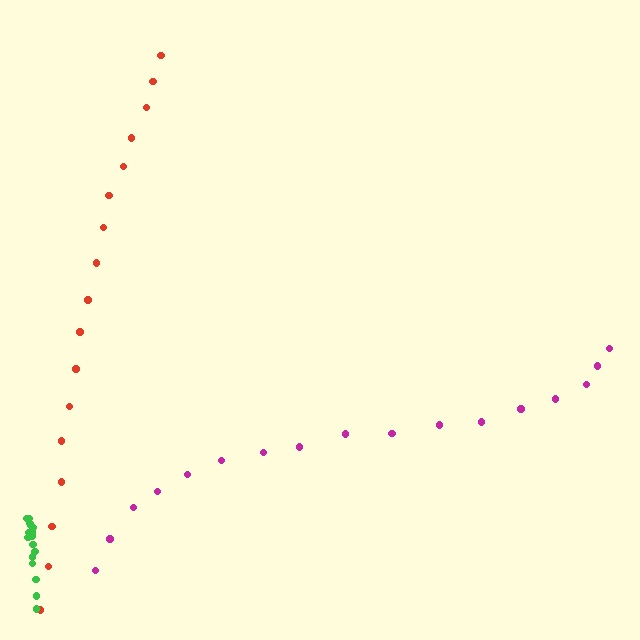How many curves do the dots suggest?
There are 3 distinct paths.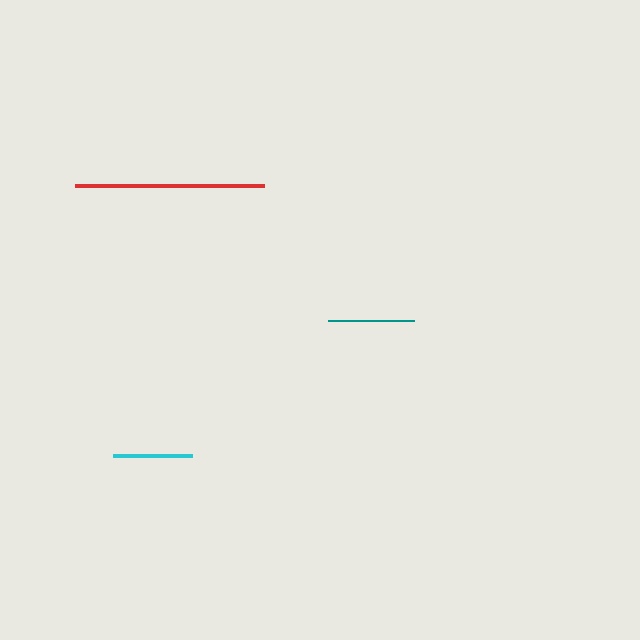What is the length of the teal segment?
The teal segment is approximately 86 pixels long.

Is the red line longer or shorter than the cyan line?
The red line is longer than the cyan line.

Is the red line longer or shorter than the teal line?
The red line is longer than the teal line.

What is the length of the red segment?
The red segment is approximately 189 pixels long.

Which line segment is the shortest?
The cyan line is the shortest at approximately 79 pixels.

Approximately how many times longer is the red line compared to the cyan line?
The red line is approximately 2.4 times the length of the cyan line.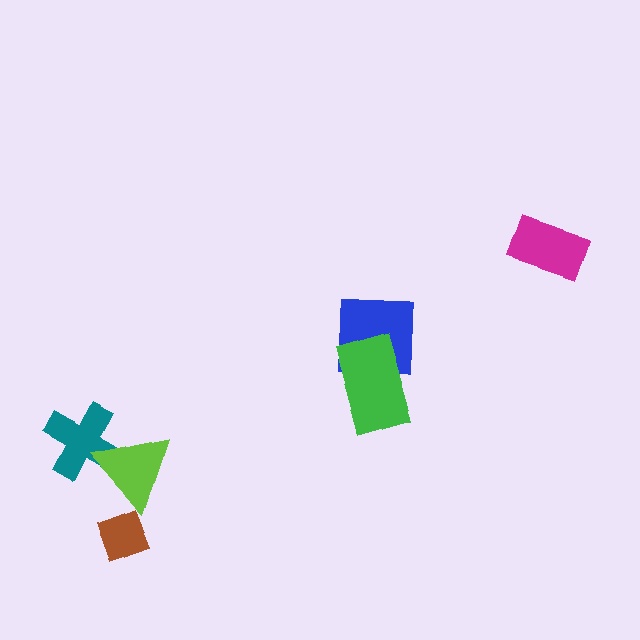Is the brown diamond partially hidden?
Yes, it is partially covered by another shape.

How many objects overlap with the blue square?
1 object overlaps with the blue square.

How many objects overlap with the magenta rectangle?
0 objects overlap with the magenta rectangle.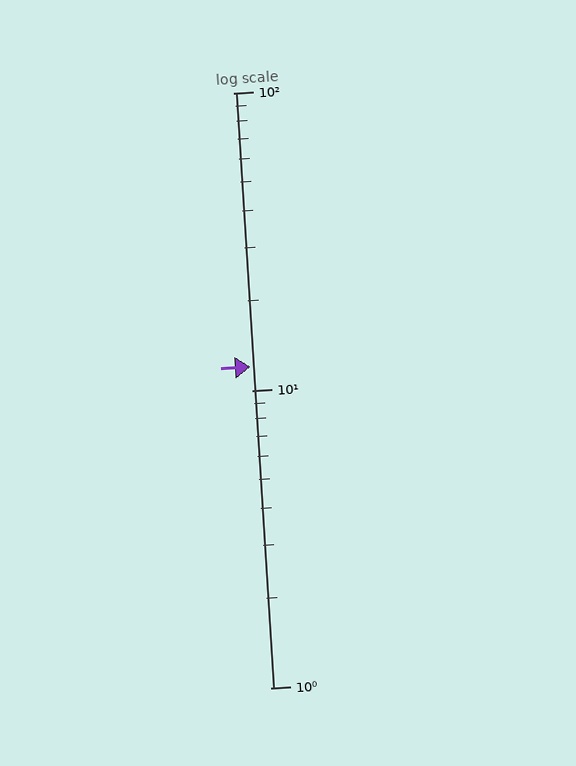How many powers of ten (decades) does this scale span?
The scale spans 2 decades, from 1 to 100.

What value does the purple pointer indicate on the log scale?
The pointer indicates approximately 12.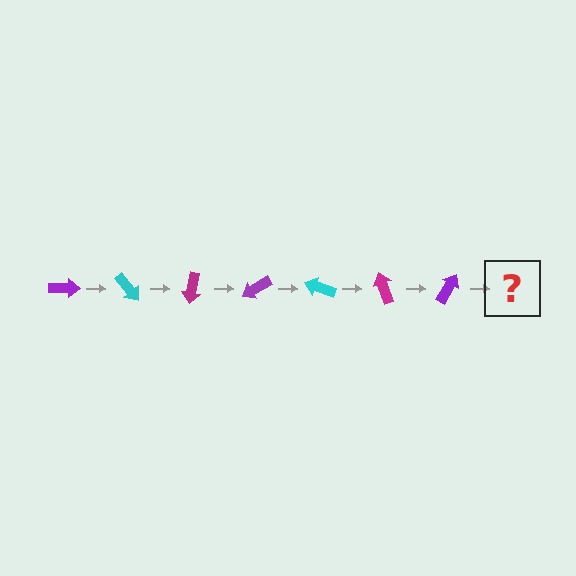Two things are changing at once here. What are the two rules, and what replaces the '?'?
The two rules are that it rotates 50 degrees each step and the color cycles through purple, cyan, and magenta. The '?' should be a cyan arrow, rotated 350 degrees from the start.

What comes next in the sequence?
The next element should be a cyan arrow, rotated 350 degrees from the start.